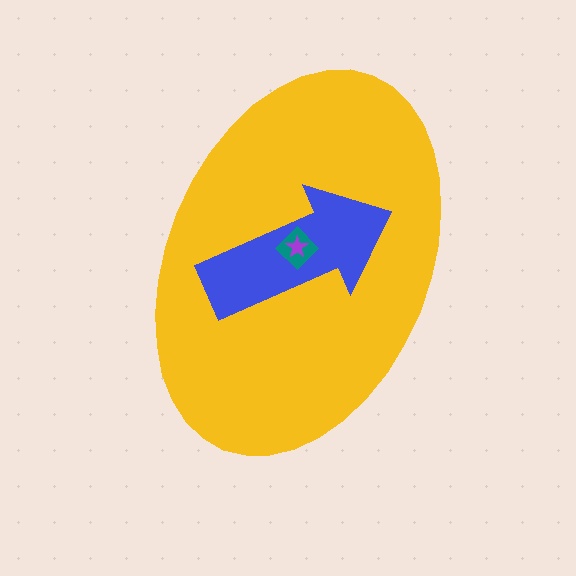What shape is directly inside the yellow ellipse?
The blue arrow.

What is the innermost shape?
The purple star.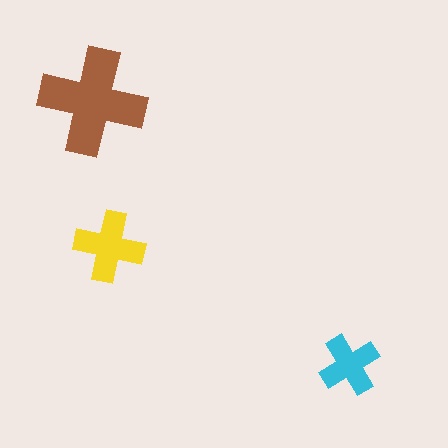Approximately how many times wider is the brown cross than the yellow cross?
About 1.5 times wider.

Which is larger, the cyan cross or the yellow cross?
The yellow one.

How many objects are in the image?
There are 3 objects in the image.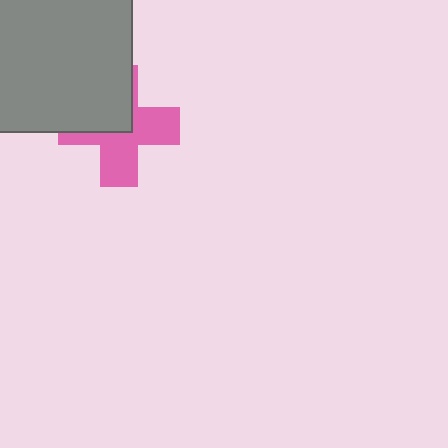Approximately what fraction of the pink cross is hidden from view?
Roughly 43% of the pink cross is hidden behind the gray square.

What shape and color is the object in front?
The object in front is a gray square.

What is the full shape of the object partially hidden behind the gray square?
The partially hidden object is a pink cross.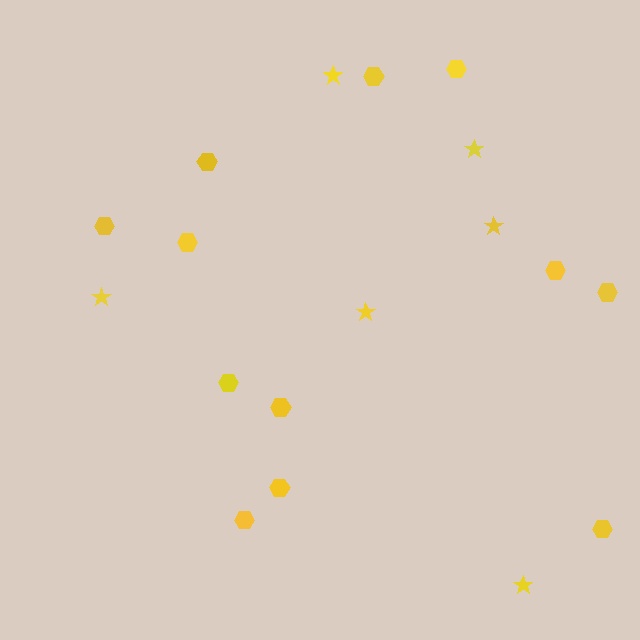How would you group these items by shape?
There are 2 groups: one group of stars (6) and one group of hexagons (12).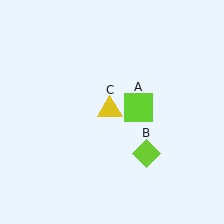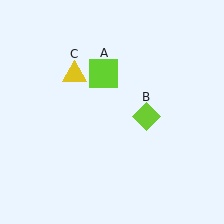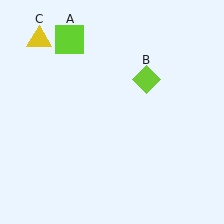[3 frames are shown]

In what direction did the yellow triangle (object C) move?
The yellow triangle (object C) moved up and to the left.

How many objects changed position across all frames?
3 objects changed position: lime square (object A), lime diamond (object B), yellow triangle (object C).